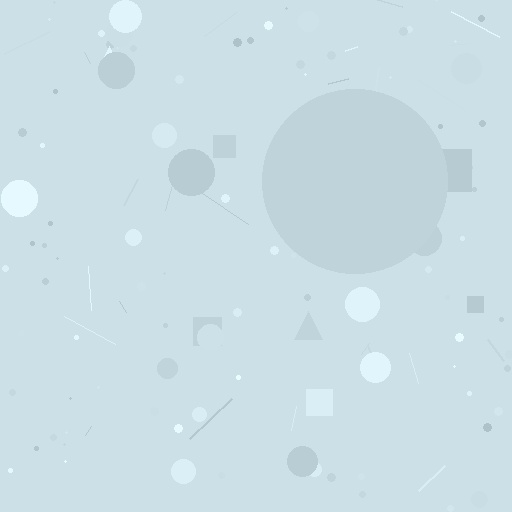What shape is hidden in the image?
A circle is hidden in the image.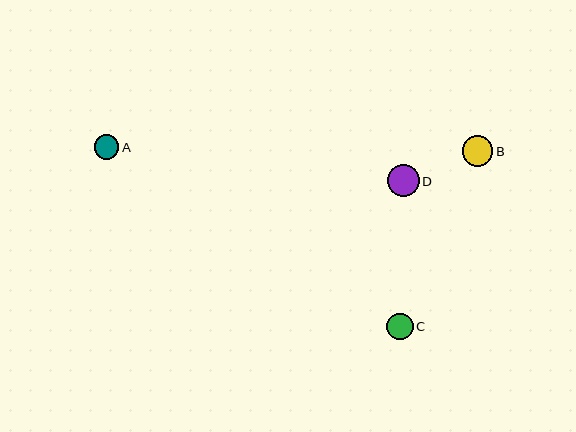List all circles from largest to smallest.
From largest to smallest: D, B, C, A.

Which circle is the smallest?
Circle A is the smallest with a size of approximately 24 pixels.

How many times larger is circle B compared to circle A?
Circle B is approximately 1.3 times the size of circle A.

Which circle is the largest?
Circle D is the largest with a size of approximately 32 pixels.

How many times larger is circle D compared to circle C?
Circle D is approximately 1.2 times the size of circle C.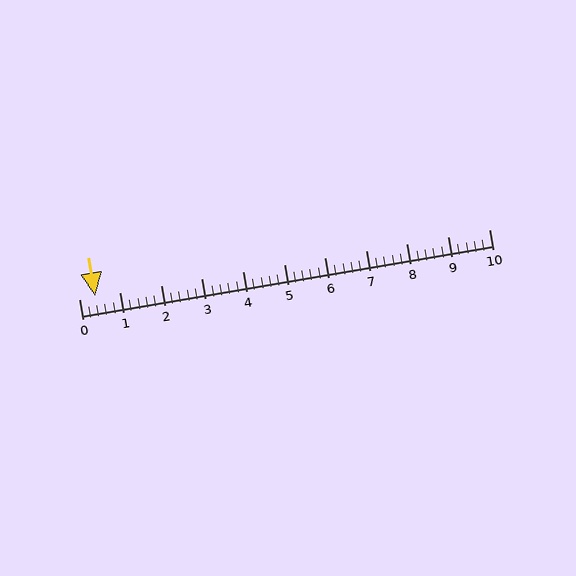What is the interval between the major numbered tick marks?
The major tick marks are spaced 1 units apart.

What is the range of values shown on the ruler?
The ruler shows values from 0 to 10.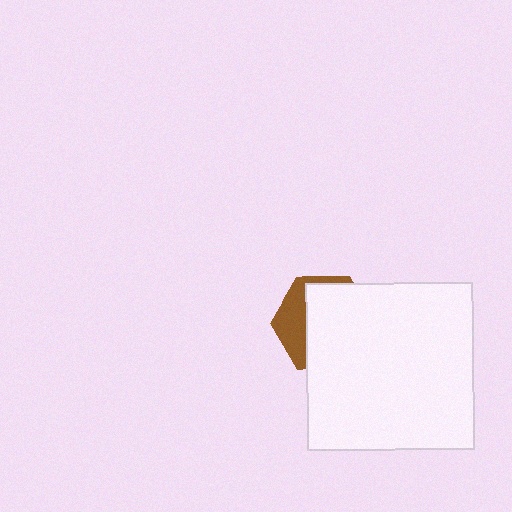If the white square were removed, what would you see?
You would see the complete brown hexagon.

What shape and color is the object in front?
The object in front is a white square.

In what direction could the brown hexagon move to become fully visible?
The brown hexagon could move toward the upper-left. That would shift it out from behind the white square entirely.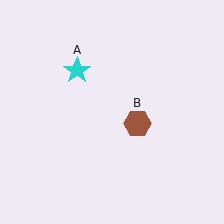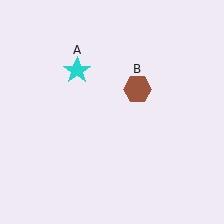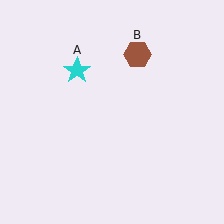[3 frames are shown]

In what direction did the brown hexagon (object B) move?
The brown hexagon (object B) moved up.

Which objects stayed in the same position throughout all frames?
Cyan star (object A) remained stationary.